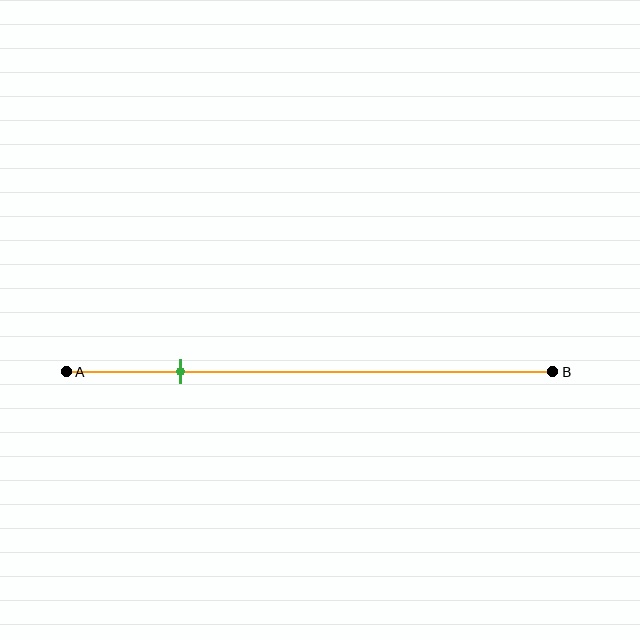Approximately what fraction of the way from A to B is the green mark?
The green mark is approximately 25% of the way from A to B.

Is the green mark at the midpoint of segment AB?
No, the mark is at about 25% from A, not at the 50% midpoint.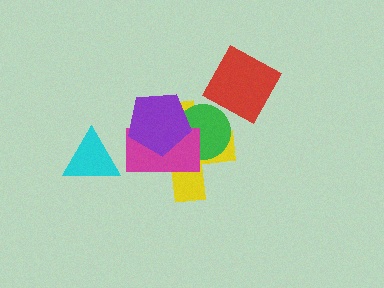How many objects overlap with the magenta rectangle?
3 objects overlap with the magenta rectangle.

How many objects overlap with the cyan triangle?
0 objects overlap with the cyan triangle.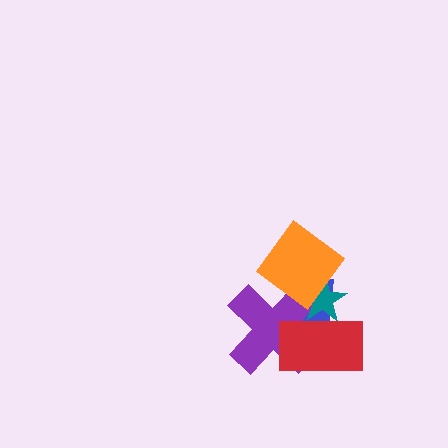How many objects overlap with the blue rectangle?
4 objects overlap with the blue rectangle.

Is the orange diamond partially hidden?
No, no other shape covers it.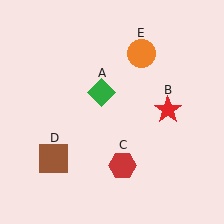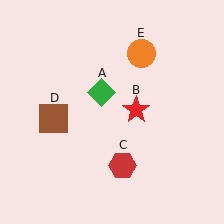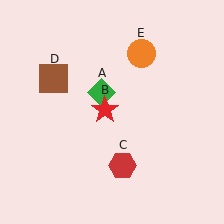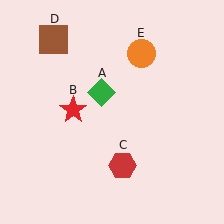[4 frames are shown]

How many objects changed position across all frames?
2 objects changed position: red star (object B), brown square (object D).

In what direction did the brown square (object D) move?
The brown square (object D) moved up.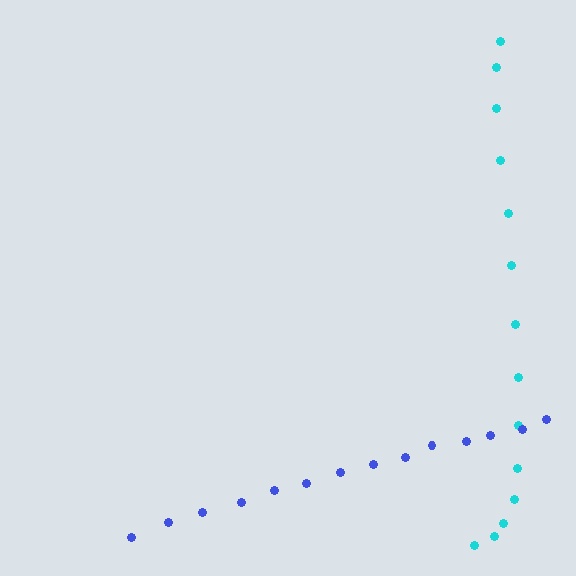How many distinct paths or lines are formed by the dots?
There are 2 distinct paths.